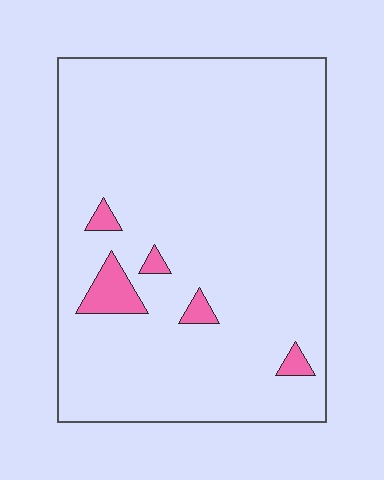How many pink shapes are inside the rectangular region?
5.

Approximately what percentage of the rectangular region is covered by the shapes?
Approximately 5%.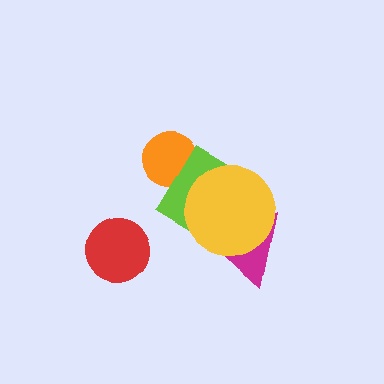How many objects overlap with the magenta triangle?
2 objects overlap with the magenta triangle.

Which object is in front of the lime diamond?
The yellow circle is in front of the lime diamond.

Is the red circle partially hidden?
No, no other shape covers it.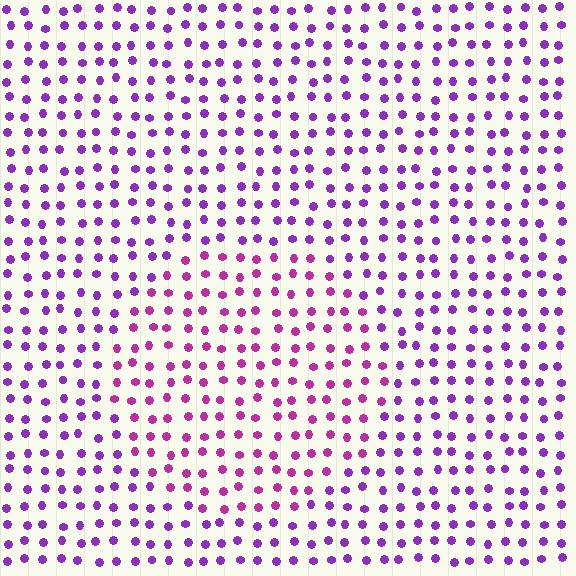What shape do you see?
I see a circle.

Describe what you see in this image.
The image is filled with small purple elements in a uniform arrangement. A circle-shaped region is visible where the elements are tinted to a slightly different hue, forming a subtle color boundary.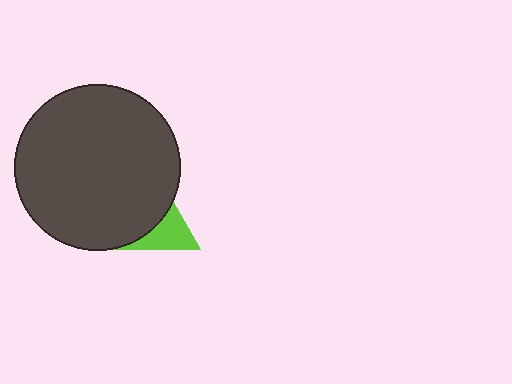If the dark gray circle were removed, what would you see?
You would see the complete lime triangle.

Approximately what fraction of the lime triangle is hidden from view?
Roughly 67% of the lime triangle is hidden behind the dark gray circle.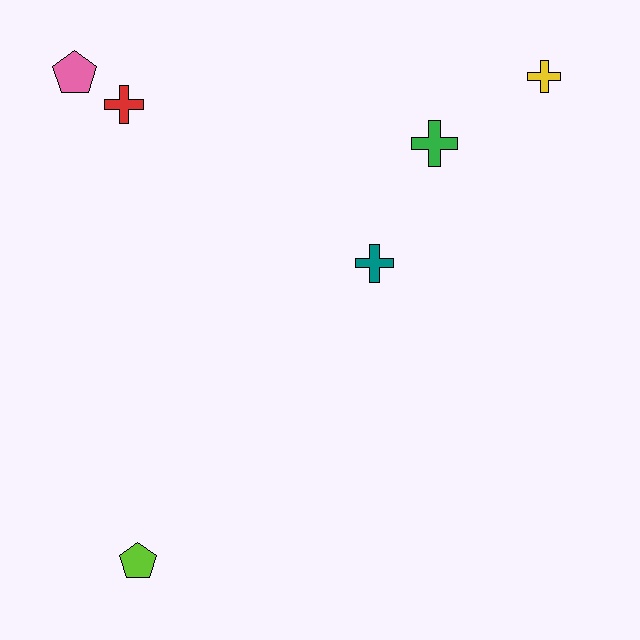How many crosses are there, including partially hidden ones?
There are 4 crosses.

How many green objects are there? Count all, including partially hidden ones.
There is 1 green object.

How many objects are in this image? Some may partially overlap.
There are 6 objects.